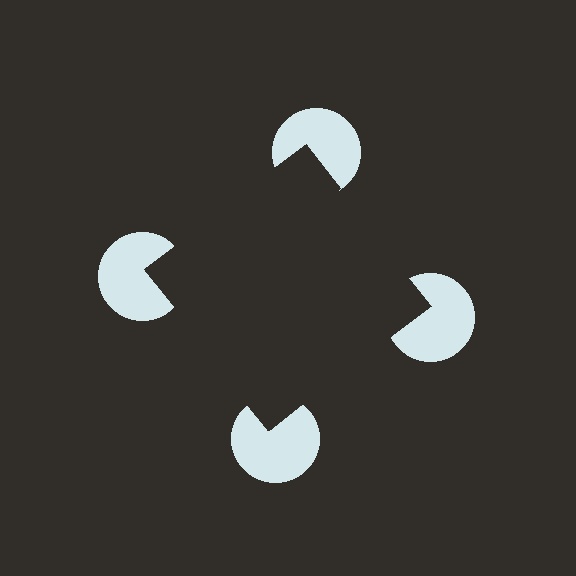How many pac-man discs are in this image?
There are 4 — one at each vertex of the illusory square.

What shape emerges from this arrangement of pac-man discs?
An illusory square — its edges are inferred from the aligned wedge cuts in the pac-man discs, not physically drawn.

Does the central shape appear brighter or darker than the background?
It typically appears slightly darker than the background, even though no actual brightness change is drawn.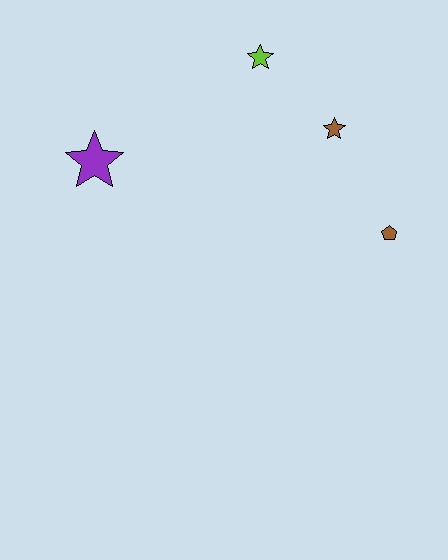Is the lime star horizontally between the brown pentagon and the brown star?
No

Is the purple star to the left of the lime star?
Yes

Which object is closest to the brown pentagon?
The brown star is closest to the brown pentagon.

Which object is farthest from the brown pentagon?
The purple star is farthest from the brown pentagon.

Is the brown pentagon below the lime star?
Yes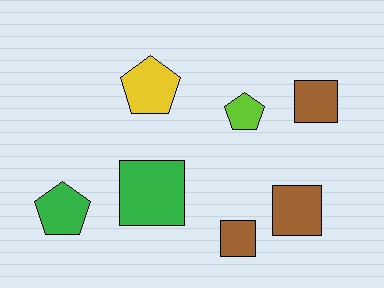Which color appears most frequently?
Brown, with 3 objects.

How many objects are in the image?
There are 7 objects.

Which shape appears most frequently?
Square, with 4 objects.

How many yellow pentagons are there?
There is 1 yellow pentagon.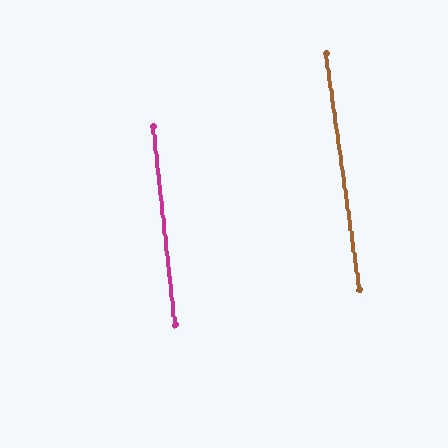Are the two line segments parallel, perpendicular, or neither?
Parallel — their directions differ by only 1.9°.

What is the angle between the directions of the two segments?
Approximately 2 degrees.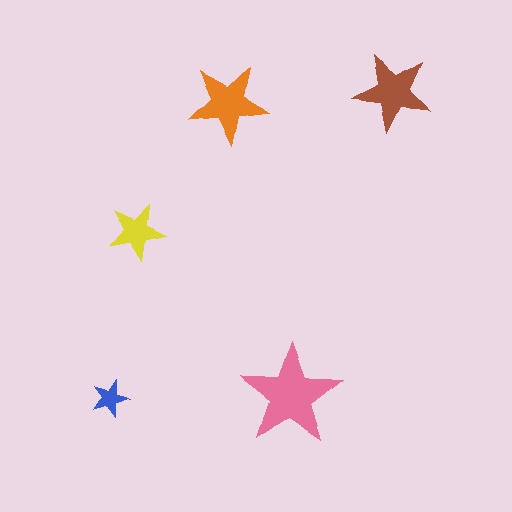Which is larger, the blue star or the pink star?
The pink one.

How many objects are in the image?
There are 5 objects in the image.